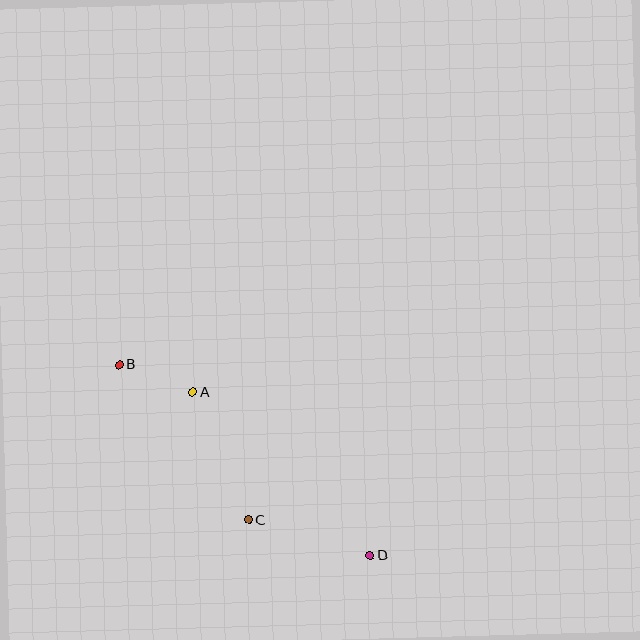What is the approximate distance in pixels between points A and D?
The distance between A and D is approximately 241 pixels.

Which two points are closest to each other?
Points A and B are closest to each other.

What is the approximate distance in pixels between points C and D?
The distance between C and D is approximately 127 pixels.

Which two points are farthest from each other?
Points B and D are farthest from each other.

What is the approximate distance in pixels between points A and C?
The distance between A and C is approximately 139 pixels.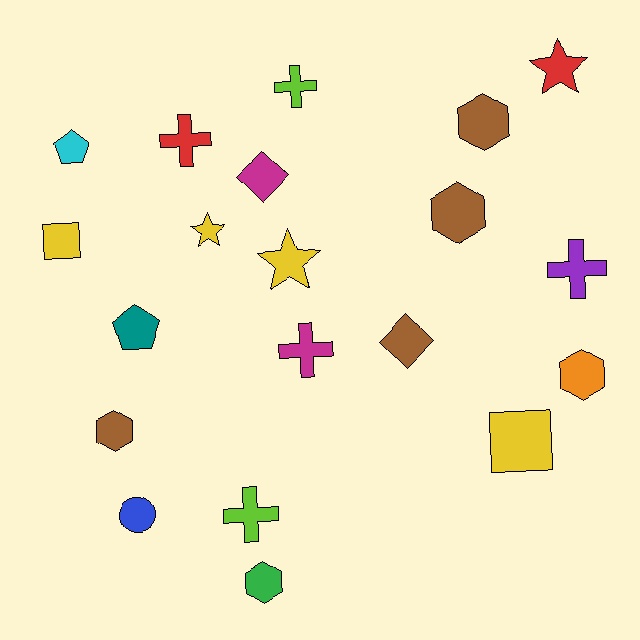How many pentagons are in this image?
There are 2 pentagons.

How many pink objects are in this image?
There are no pink objects.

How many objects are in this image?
There are 20 objects.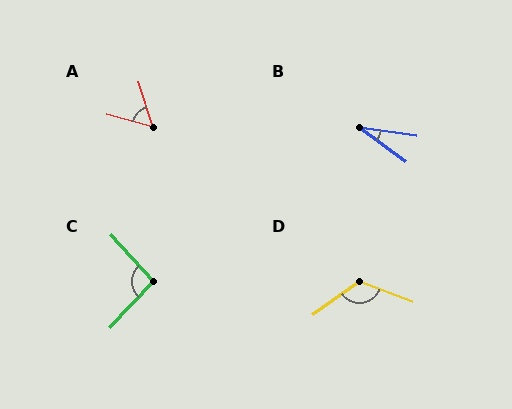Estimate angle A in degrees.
Approximately 57 degrees.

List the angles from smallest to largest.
B (29°), A (57°), C (95°), D (125°).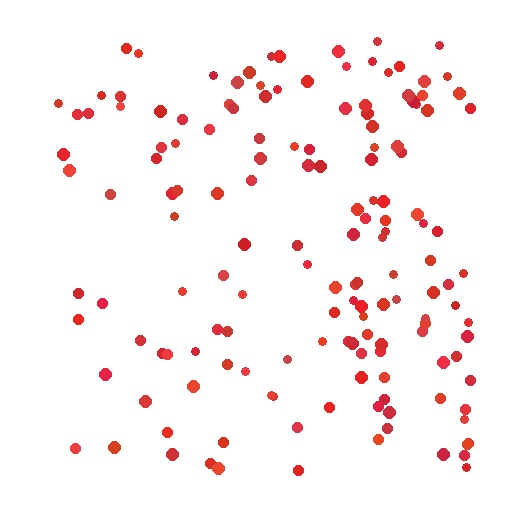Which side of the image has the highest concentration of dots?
The right.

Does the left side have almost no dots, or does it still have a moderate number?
Still a moderate number, just noticeably fewer than the right.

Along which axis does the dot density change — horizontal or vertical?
Horizontal.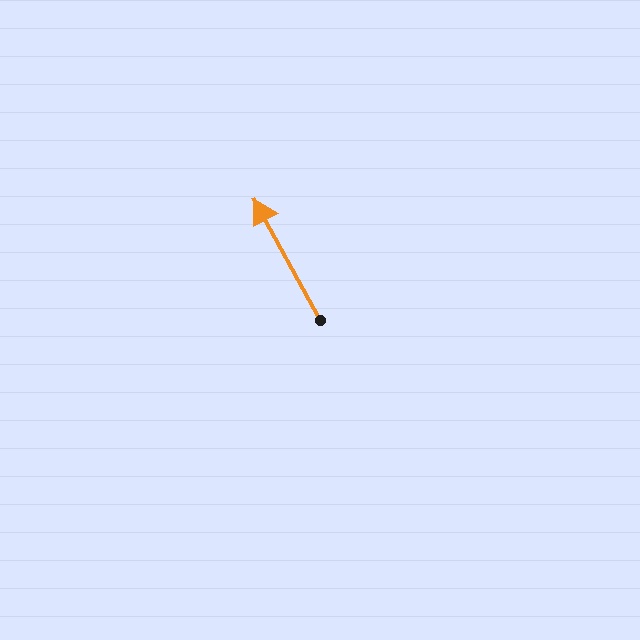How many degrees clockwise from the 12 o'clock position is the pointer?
Approximately 331 degrees.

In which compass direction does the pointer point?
Northwest.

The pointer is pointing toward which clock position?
Roughly 11 o'clock.